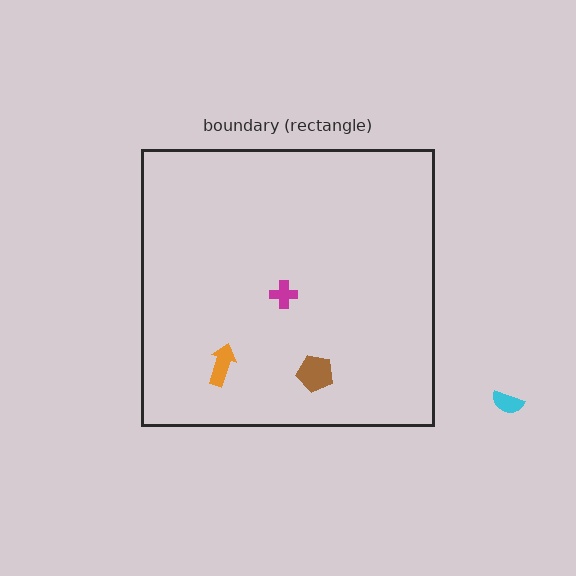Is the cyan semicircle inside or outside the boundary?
Outside.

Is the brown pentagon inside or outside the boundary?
Inside.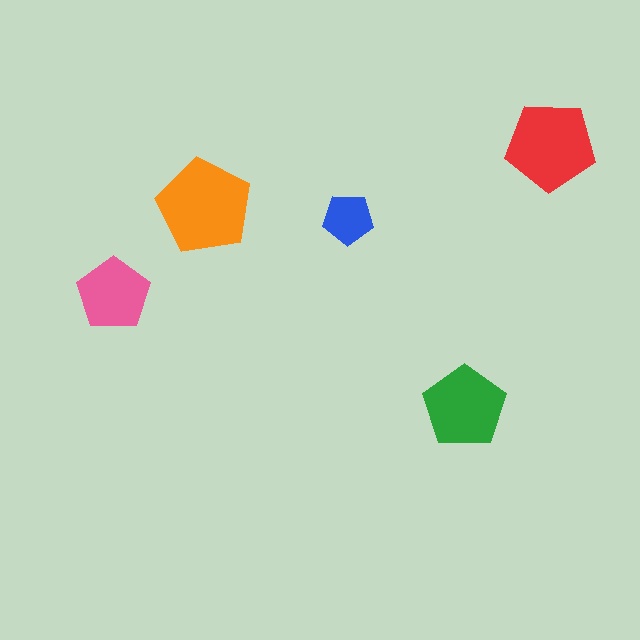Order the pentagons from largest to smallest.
the orange one, the red one, the green one, the pink one, the blue one.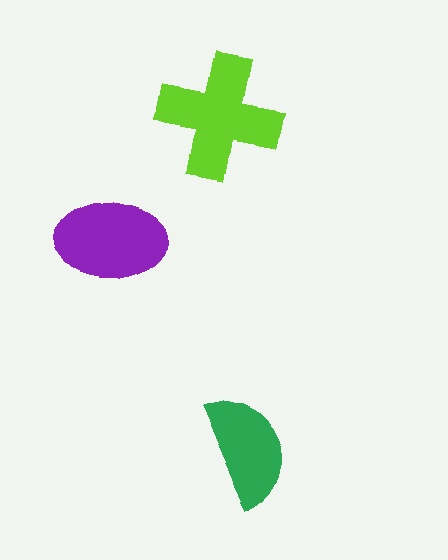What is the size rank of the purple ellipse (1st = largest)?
2nd.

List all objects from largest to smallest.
The lime cross, the purple ellipse, the green semicircle.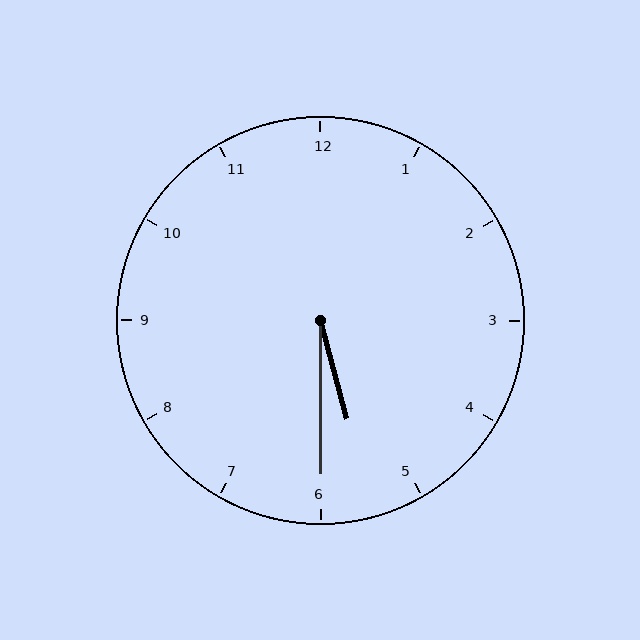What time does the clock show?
5:30.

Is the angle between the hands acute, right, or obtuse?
It is acute.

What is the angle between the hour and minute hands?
Approximately 15 degrees.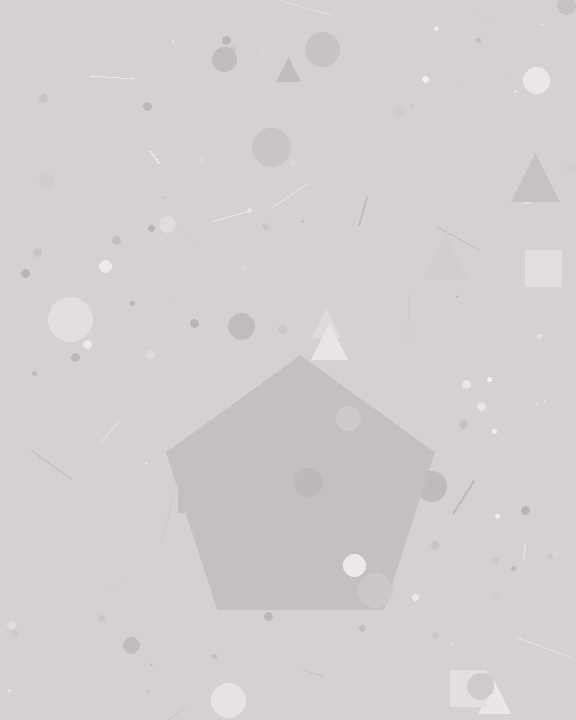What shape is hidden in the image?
A pentagon is hidden in the image.